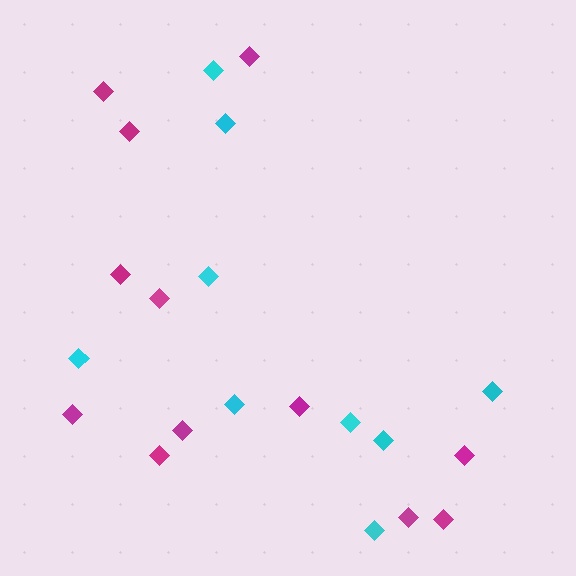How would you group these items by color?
There are 2 groups: one group of magenta diamonds (12) and one group of cyan diamonds (9).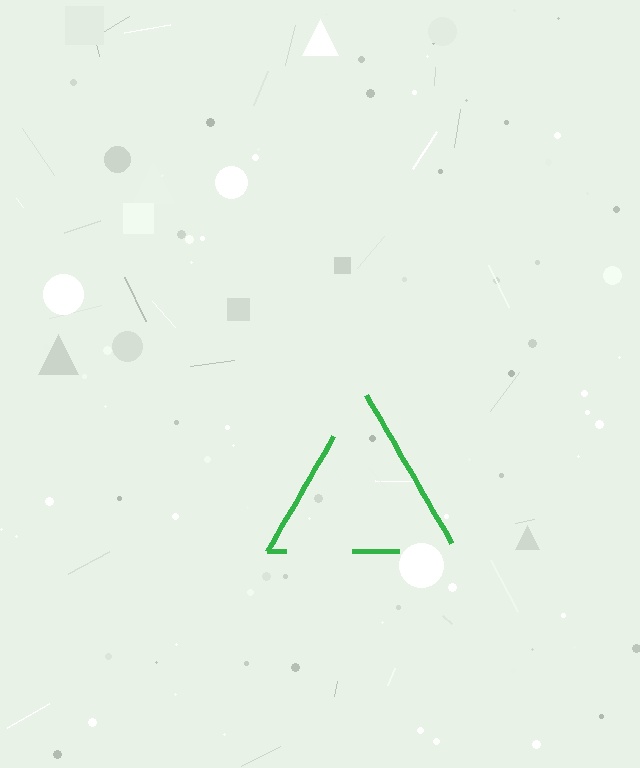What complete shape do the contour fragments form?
The contour fragments form a triangle.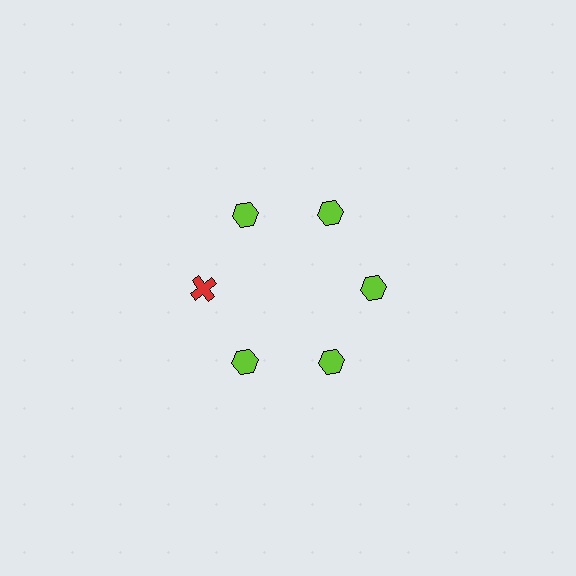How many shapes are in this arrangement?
There are 6 shapes arranged in a ring pattern.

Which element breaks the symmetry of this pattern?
The red cross at roughly the 9 o'clock position breaks the symmetry. All other shapes are lime hexagons.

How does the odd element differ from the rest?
It differs in both color (red instead of lime) and shape (cross instead of hexagon).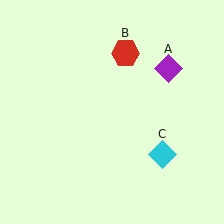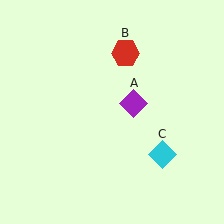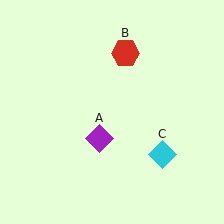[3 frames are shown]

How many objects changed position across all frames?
1 object changed position: purple diamond (object A).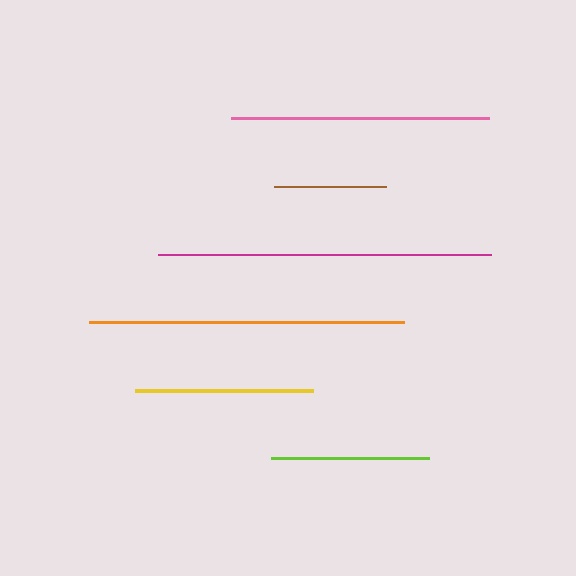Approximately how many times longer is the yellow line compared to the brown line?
The yellow line is approximately 1.6 times the length of the brown line.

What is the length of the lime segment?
The lime segment is approximately 158 pixels long.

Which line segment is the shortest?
The brown line is the shortest at approximately 112 pixels.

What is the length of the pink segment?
The pink segment is approximately 258 pixels long.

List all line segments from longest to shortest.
From longest to shortest: magenta, orange, pink, yellow, lime, brown.